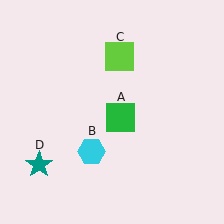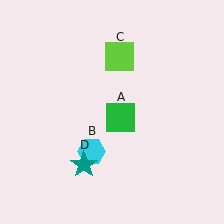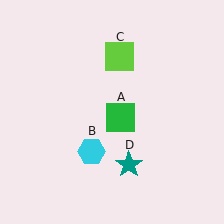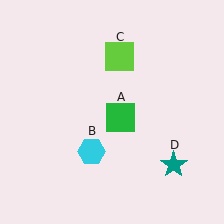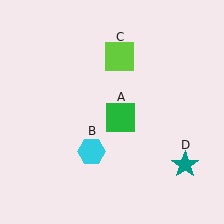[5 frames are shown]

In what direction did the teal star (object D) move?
The teal star (object D) moved right.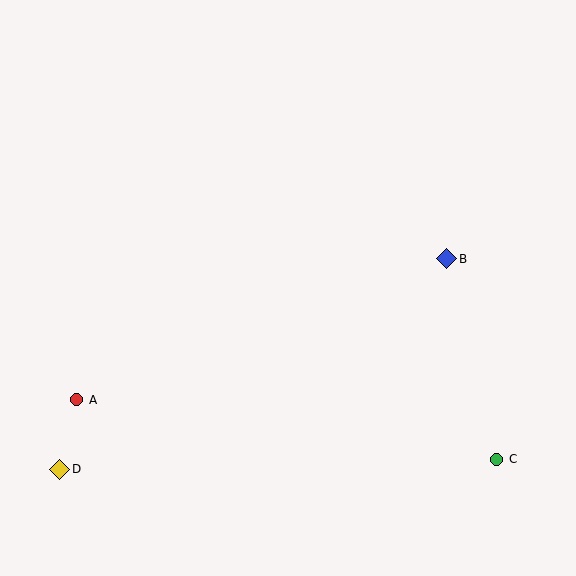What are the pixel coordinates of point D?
Point D is at (60, 469).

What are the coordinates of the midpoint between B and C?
The midpoint between B and C is at (472, 359).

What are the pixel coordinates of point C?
Point C is at (497, 459).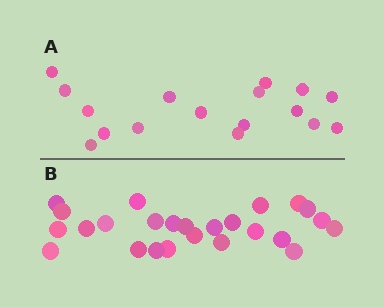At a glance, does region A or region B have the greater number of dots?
Region B (the bottom region) has more dots.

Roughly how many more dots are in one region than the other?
Region B has roughly 8 or so more dots than region A.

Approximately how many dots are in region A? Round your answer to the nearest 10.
About 20 dots. (The exact count is 17, which rounds to 20.)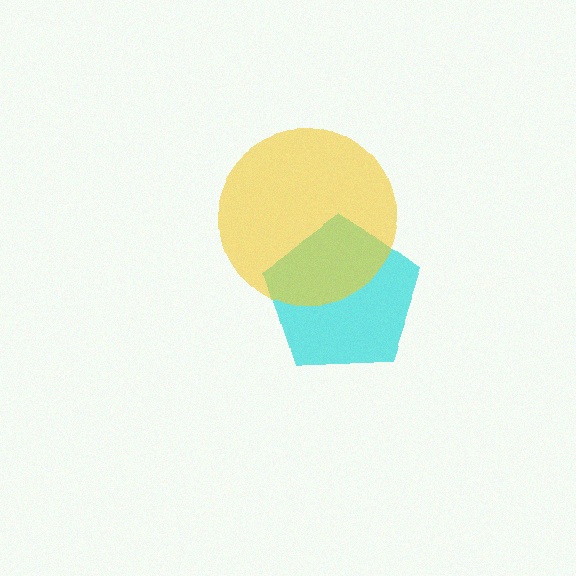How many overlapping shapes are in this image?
There are 2 overlapping shapes in the image.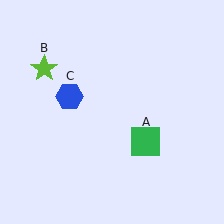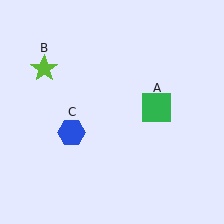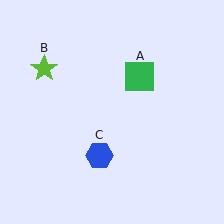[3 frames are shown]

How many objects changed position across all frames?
2 objects changed position: green square (object A), blue hexagon (object C).